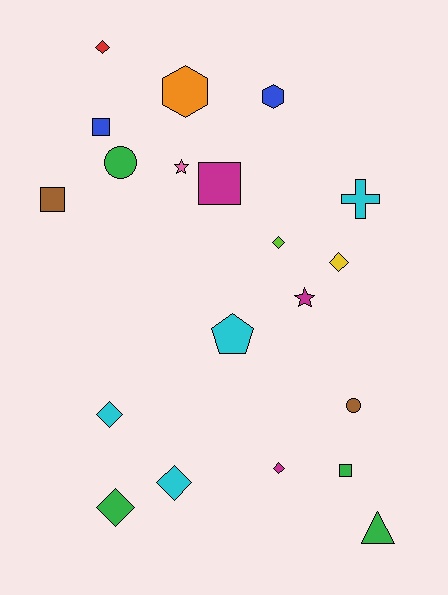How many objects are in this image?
There are 20 objects.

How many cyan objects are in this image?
There are 4 cyan objects.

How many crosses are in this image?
There is 1 cross.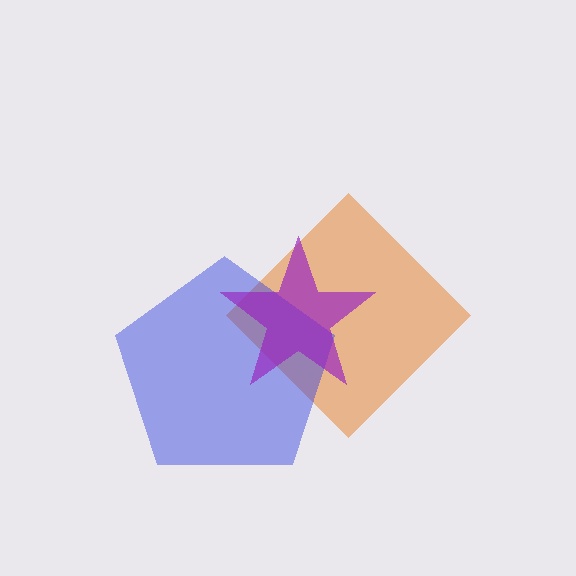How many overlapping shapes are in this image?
There are 3 overlapping shapes in the image.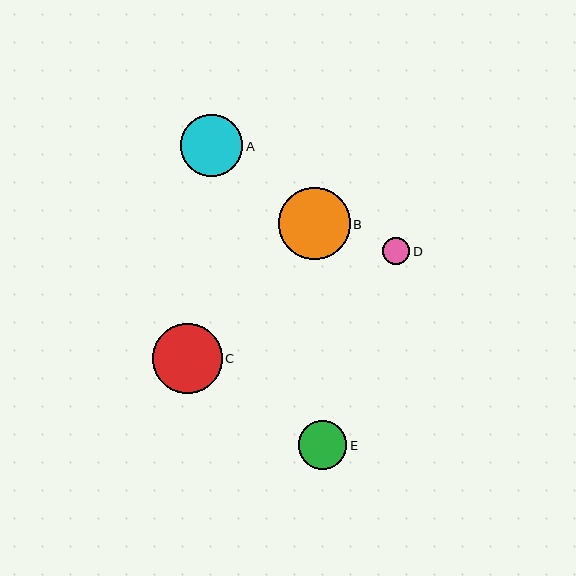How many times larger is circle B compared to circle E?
Circle B is approximately 1.5 times the size of circle E.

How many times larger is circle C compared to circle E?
Circle C is approximately 1.4 times the size of circle E.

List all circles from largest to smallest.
From largest to smallest: B, C, A, E, D.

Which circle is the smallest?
Circle D is the smallest with a size of approximately 27 pixels.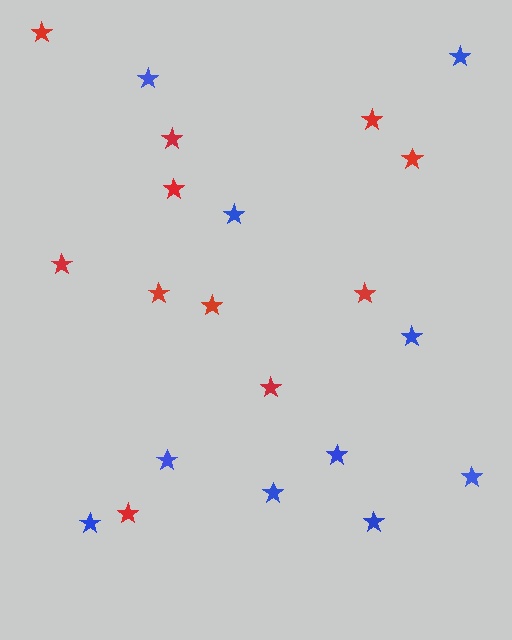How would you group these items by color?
There are 2 groups: one group of blue stars (10) and one group of red stars (11).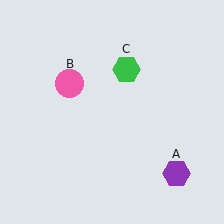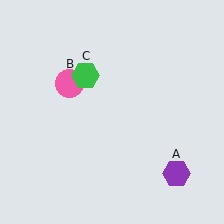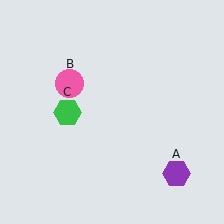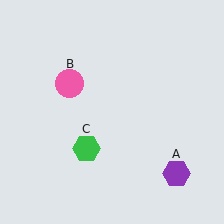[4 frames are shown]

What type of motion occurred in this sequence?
The green hexagon (object C) rotated counterclockwise around the center of the scene.